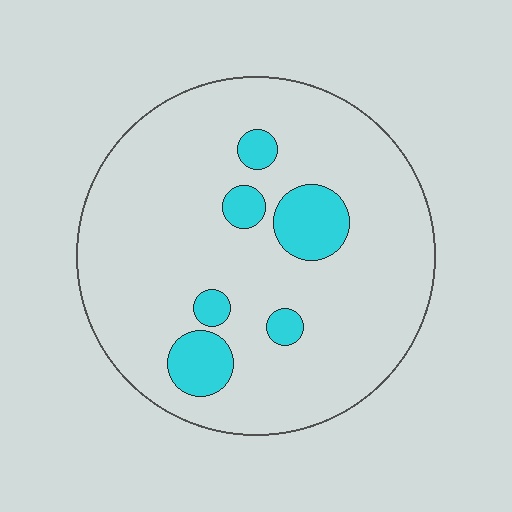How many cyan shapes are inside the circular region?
6.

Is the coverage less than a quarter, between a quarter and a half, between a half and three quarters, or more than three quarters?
Less than a quarter.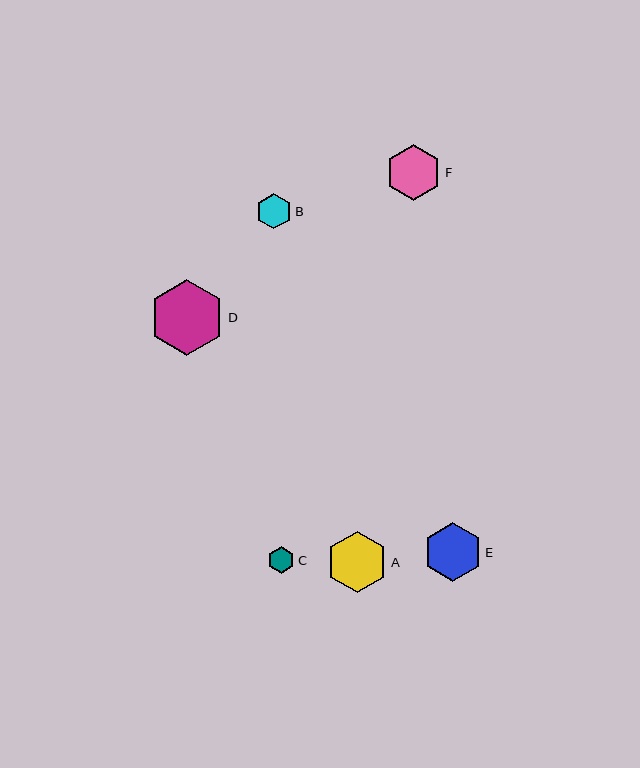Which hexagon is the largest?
Hexagon D is the largest with a size of approximately 76 pixels.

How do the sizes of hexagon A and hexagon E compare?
Hexagon A and hexagon E are approximately the same size.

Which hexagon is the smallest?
Hexagon C is the smallest with a size of approximately 27 pixels.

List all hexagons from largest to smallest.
From largest to smallest: D, A, E, F, B, C.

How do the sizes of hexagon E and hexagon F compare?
Hexagon E and hexagon F are approximately the same size.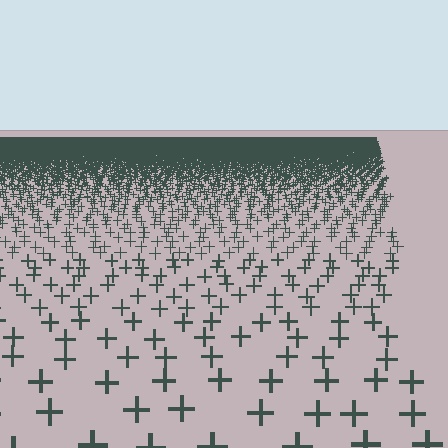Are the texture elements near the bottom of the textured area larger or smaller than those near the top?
Larger. Near the bottom, elements are closer to the viewer and appear at a bigger on-screen size.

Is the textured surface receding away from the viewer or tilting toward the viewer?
The surface is receding away from the viewer. Texture elements get smaller and denser toward the top.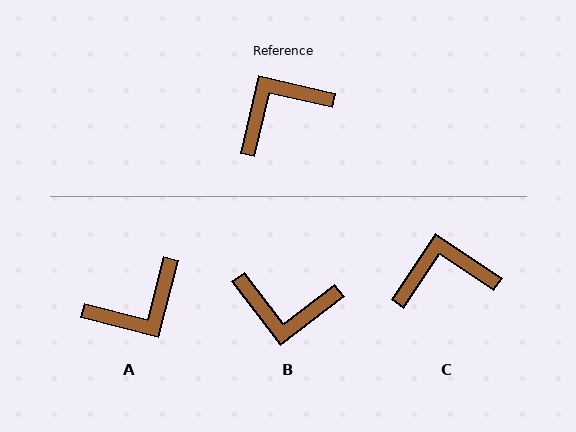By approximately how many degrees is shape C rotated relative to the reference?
Approximately 21 degrees clockwise.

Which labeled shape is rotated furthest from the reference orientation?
A, about 179 degrees away.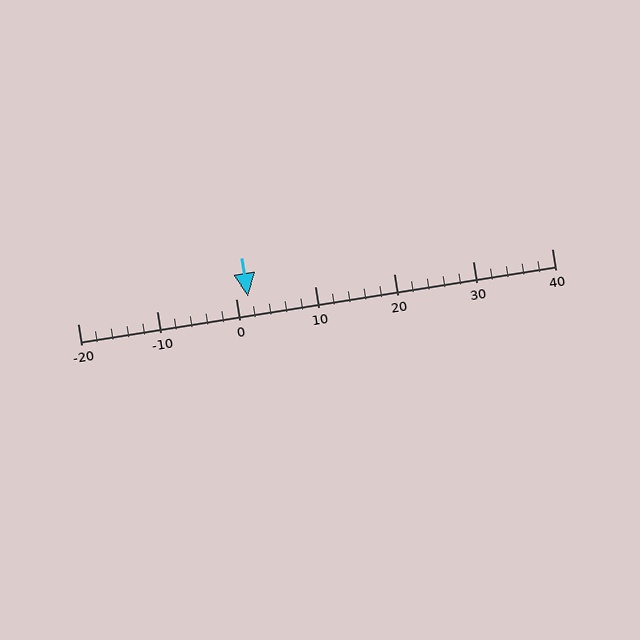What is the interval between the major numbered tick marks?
The major tick marks are spaced 10 units apart.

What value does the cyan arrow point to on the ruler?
The cyan arrow points to approximately 2.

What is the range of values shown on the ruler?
The ruler shows values from -20 to 40.